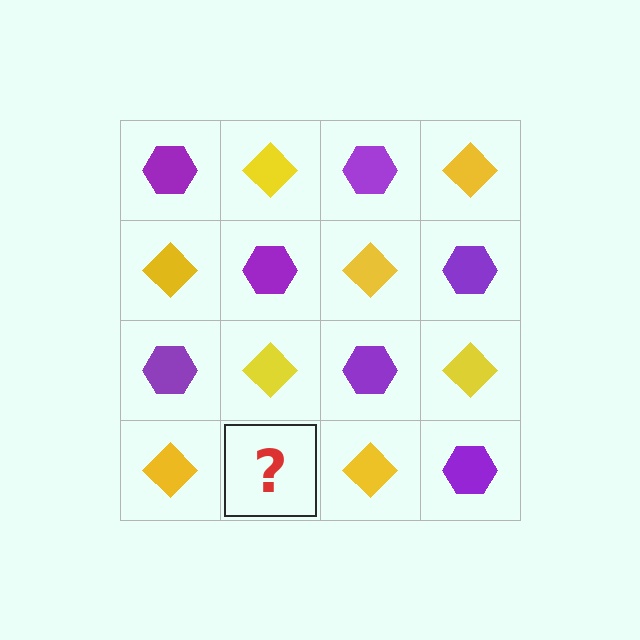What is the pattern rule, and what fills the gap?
The rule is that it alternates purple hexagon and yellow diamond in a checkerboard pattern. The gap should be filled with a purple hexagon.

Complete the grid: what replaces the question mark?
The question mark should be replaced with a purple hexagon.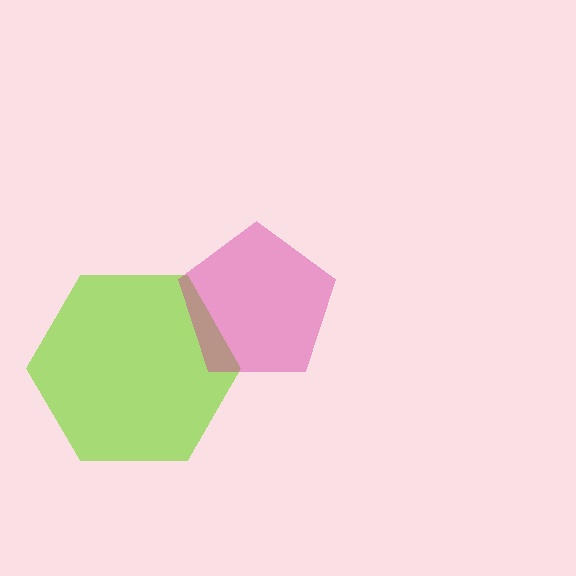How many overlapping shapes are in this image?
There are 2 overlapping shapes in the image.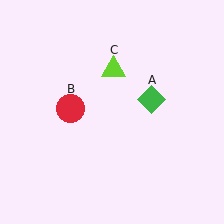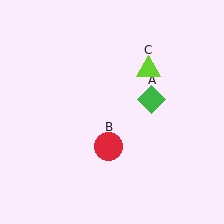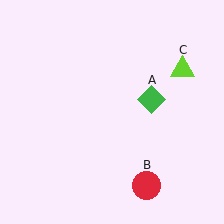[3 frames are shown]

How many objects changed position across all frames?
2 objects changed position: red circle (object B), lime triangle (object C).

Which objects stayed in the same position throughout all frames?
Green diamond (object A) remained stationary.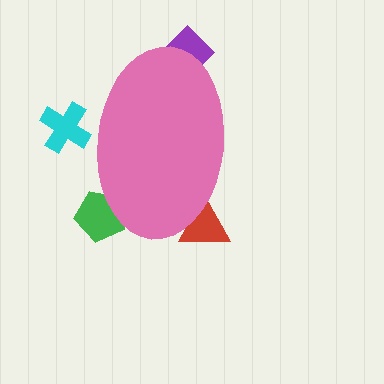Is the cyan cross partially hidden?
Yes, the cyan cross is partially hidden behind the pink ellipse.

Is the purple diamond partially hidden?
Yes, the purple diamond is partially hidden behind the pink ellipse.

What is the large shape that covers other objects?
A pink ellipse.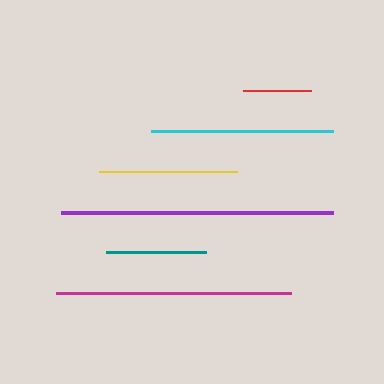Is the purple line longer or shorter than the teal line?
The purple line is longer than the teal line.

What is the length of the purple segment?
The purple segment is approximately 272 pixels long.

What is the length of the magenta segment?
The magenta segment is approximately 234 pixels long.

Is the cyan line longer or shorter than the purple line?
The purple line is longer than the cyan line.